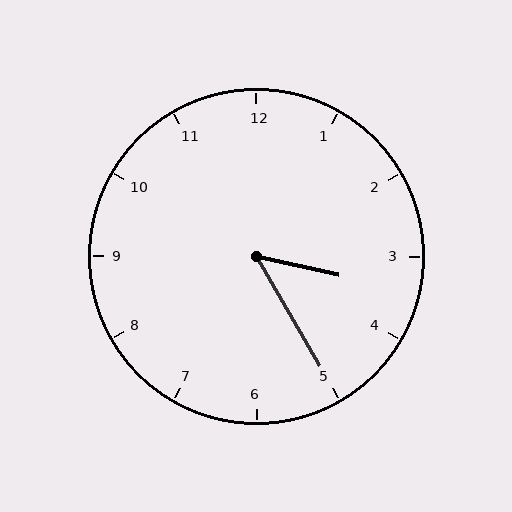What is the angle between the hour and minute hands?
Approximately 48 degrees.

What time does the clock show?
3:25.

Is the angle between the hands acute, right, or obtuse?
It is acute.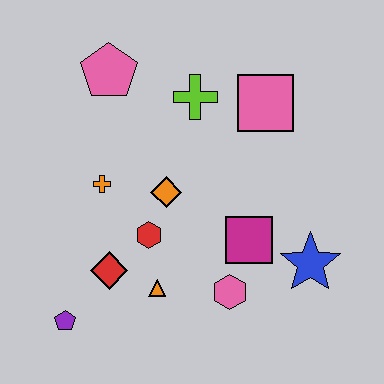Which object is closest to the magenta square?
The pink hexagon is closest to the magenta square.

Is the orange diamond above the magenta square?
Yes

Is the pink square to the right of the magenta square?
Yes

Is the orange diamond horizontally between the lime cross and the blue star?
No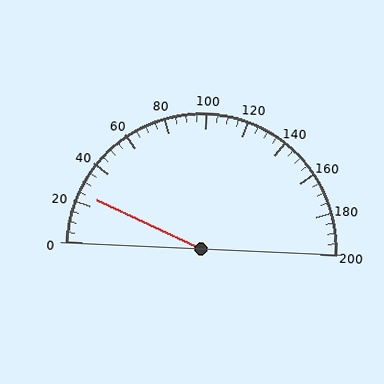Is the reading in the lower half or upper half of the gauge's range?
The reading is in the lower half of the range (0 to 200).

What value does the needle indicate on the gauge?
The needle indicates approximately 25.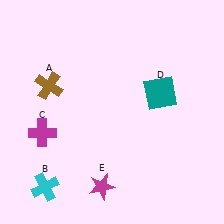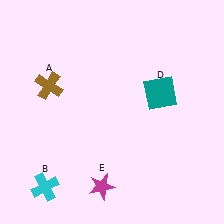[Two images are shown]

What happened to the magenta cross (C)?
The magenta cross (C) was removed in Image 2. It was in the bottom-left area of Image 1.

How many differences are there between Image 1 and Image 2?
There is 1 difference between the two images.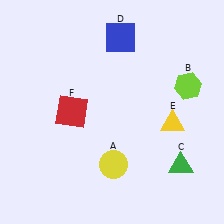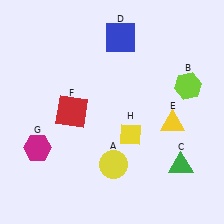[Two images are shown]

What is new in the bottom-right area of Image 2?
A yellow diamond (H) was added in the bottom-right area of Image 2.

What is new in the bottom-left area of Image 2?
A magenta hexagon (G) was added in the bottom-left area of Image 2.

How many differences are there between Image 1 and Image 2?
There are 2 differences between the two images.